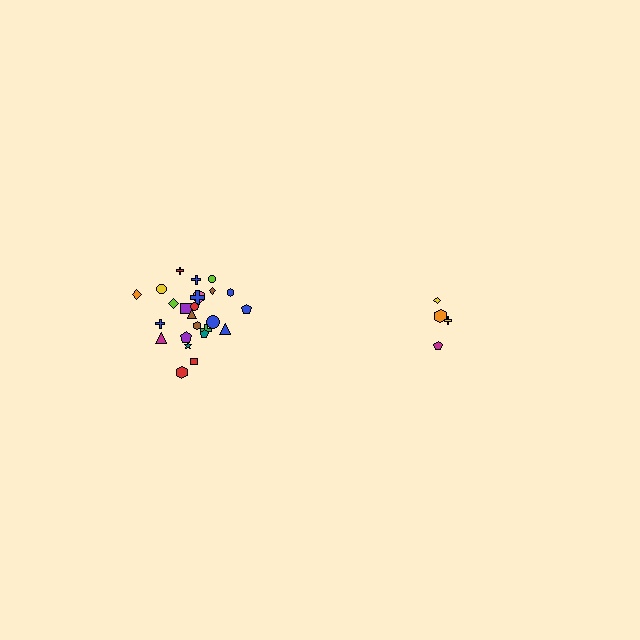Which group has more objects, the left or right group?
The left group.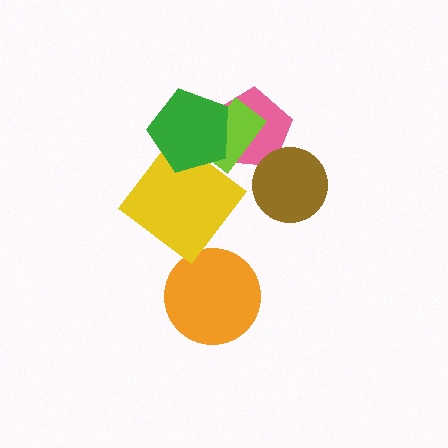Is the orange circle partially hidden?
No, no other shape covers it.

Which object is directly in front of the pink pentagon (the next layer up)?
The lime rectangle is directly in front of the pink pentagon.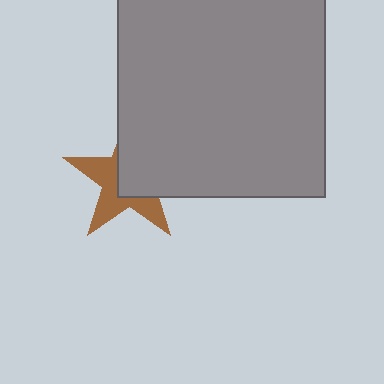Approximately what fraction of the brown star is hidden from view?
Roughly 51% of the brown star is hidden behind the gray square.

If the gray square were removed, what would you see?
You would see the complete brown star.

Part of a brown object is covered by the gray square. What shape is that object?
It is a star.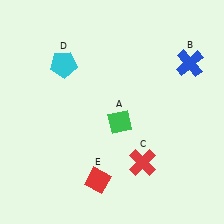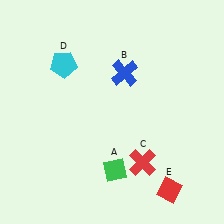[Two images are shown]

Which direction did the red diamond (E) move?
The red diamond (E) moved right.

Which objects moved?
The objects that moved are: the green diamond (A), the blue cross (B), the red diamond (E).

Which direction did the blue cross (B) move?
The blue cross (B) moved left.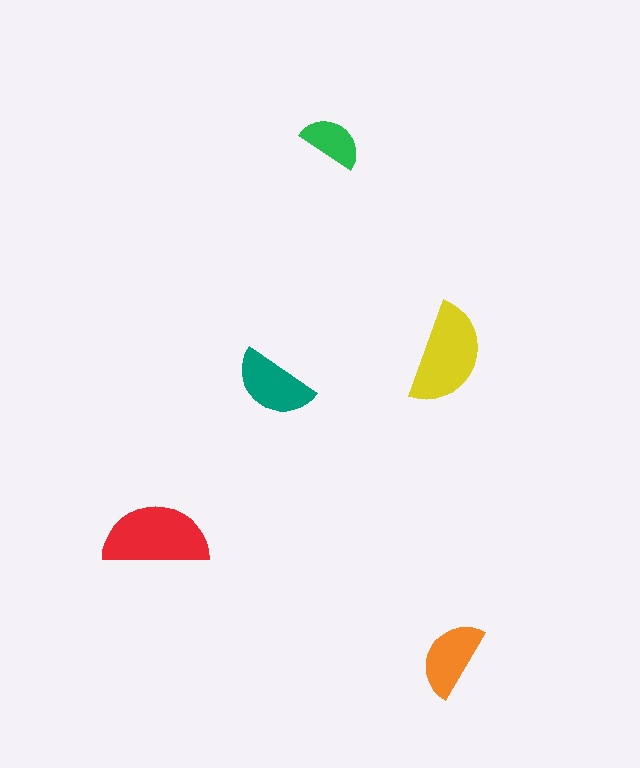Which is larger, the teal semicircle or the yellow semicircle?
The yellow one.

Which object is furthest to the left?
The red semicircle is leftmost.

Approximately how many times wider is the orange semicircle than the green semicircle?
About 1.5 times wider.